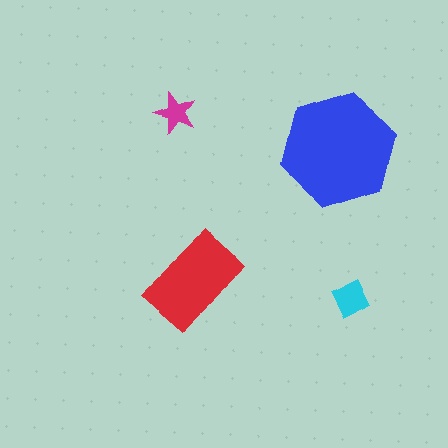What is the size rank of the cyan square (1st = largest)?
3rd.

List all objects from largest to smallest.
The blue hexagon, the red rectangle, the cyan square, the magenta star.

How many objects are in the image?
There are 4 objects in the image.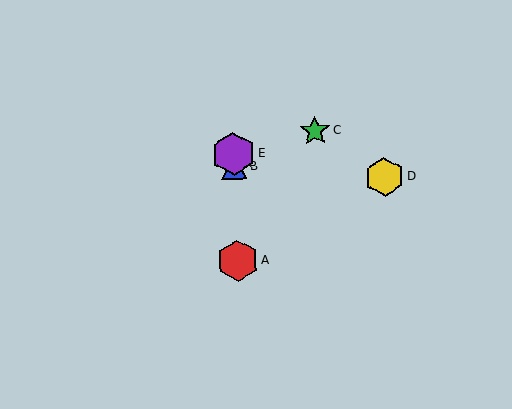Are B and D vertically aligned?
No, B is at x≈234 and D is at x≈385.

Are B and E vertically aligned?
Yes, both are at x≈234.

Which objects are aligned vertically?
Objects A, B, E are aligned vertically.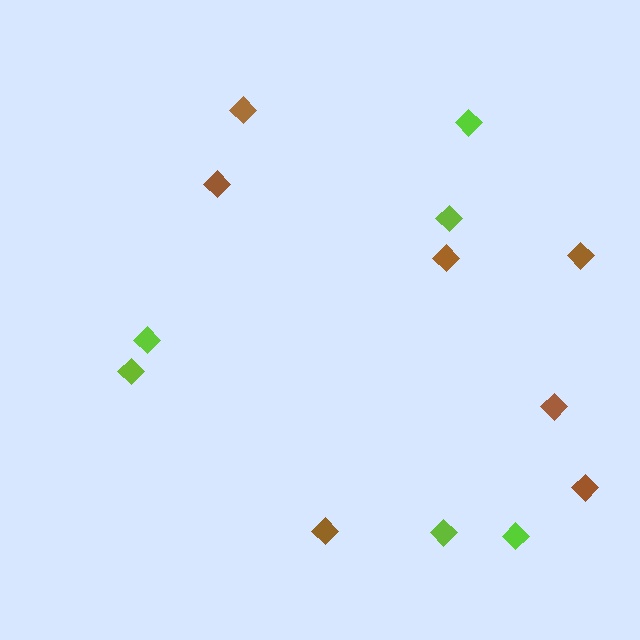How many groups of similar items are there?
There are 2 groups: one group of brown diamonds (7) and one group of lime diamonds (6).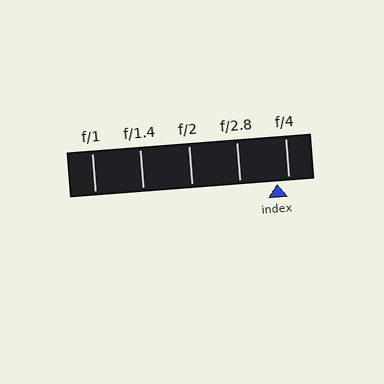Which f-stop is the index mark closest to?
The index mark is closest to f/4.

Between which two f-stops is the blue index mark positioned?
The index mark is between f/2.8 and f/4.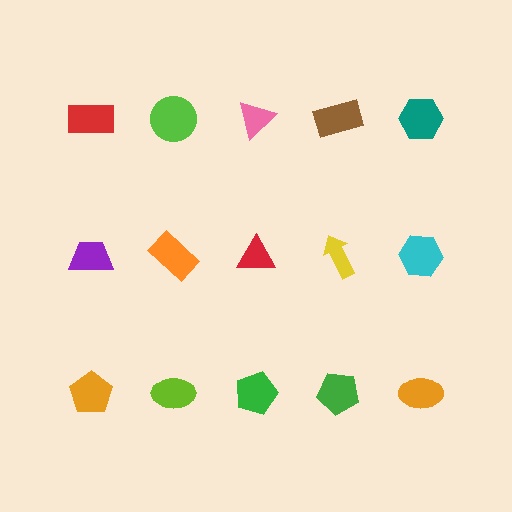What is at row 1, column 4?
A brown rectangle.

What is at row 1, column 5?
A teal hexagon.